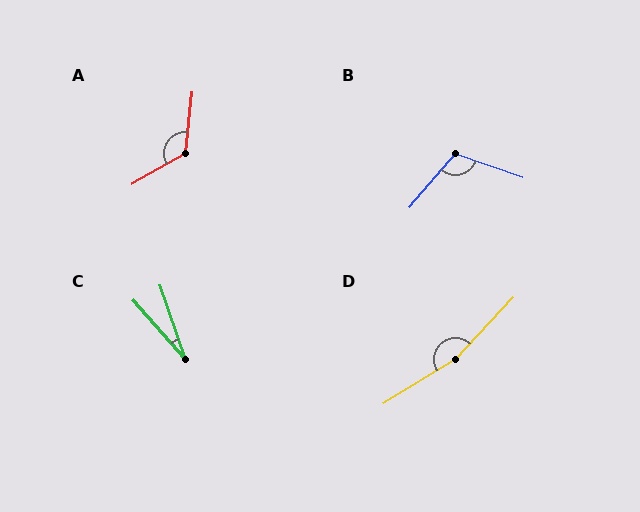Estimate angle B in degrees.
Approximately 112 degrees.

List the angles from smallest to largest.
C (22°), B (112°), A (126°), D (165°).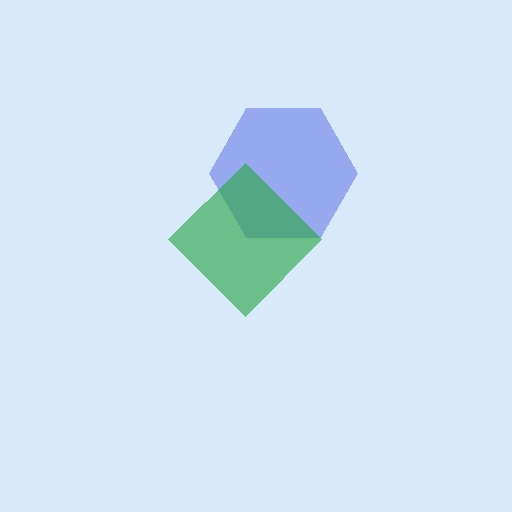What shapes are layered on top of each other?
The layered shapes are: a blue hexagon, a green diamond.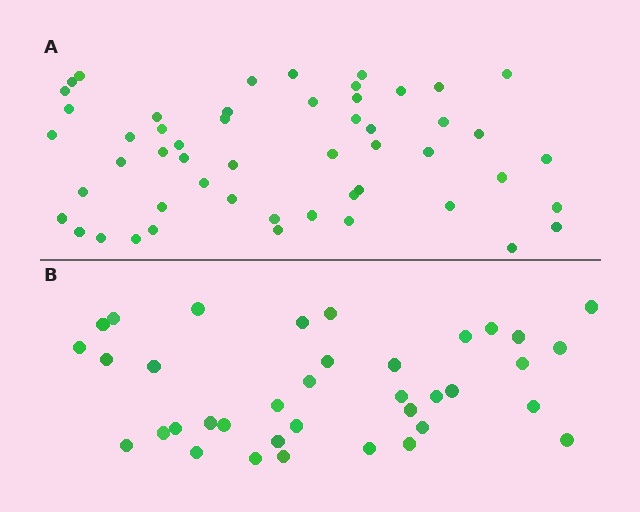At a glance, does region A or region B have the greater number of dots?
Region A (the top region) has more dots.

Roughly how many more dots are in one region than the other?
Region A has approximately 15 more dots than region B.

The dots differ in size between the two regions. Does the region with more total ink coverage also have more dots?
No. Region B has more total ink coverage because its dots are larger, but region A actually contains more individual dots. Total area can be misleading — the number of items is what matters here.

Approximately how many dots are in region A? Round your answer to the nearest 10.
About 50 dots. (The exact count is 52, which rounds to 50.)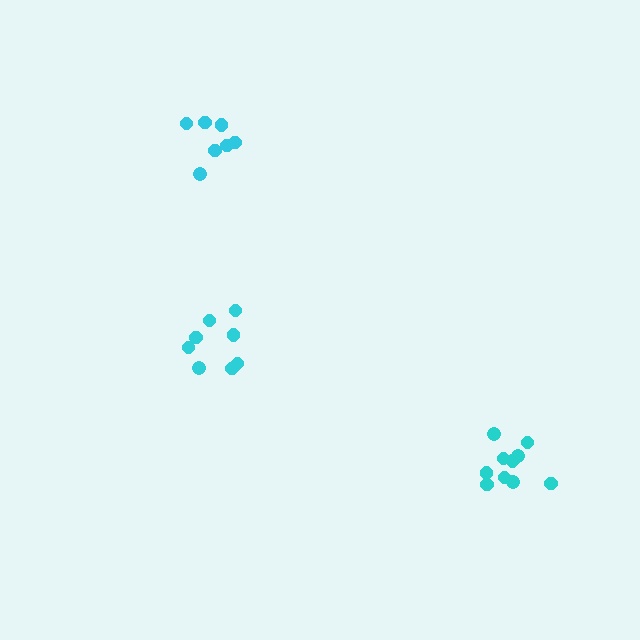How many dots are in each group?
Group 1: 7 dots, Group 2: 8 dots, Group 3: 10 dots (25 total).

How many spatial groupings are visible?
There are 3 spatial groupings.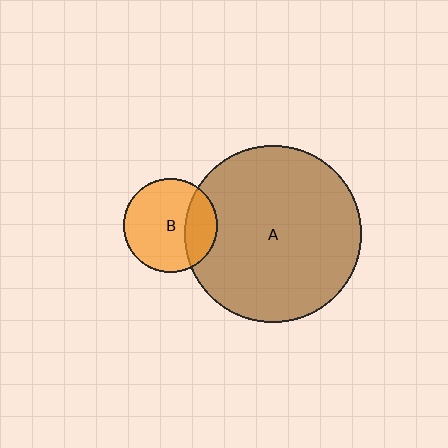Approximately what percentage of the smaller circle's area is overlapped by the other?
Approximately 25%.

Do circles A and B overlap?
Yes.